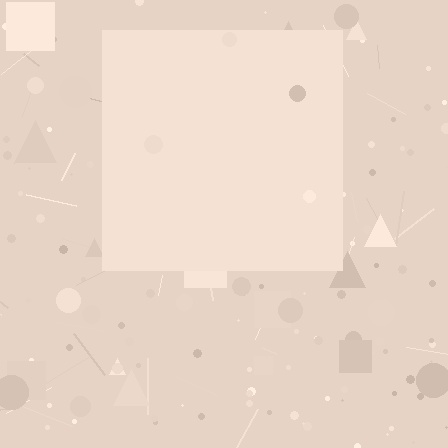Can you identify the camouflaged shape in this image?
The camouflaged shape is a square.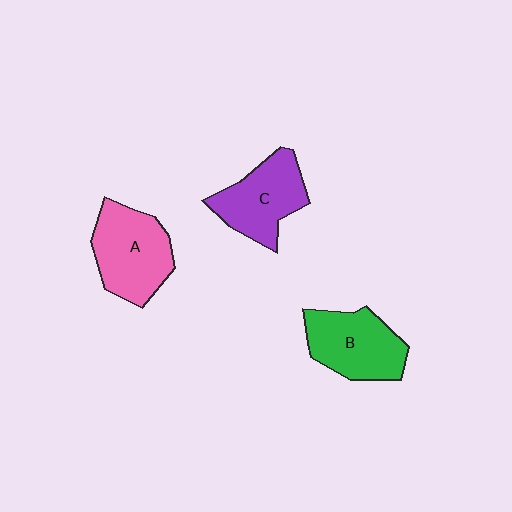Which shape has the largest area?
Shape A (pink).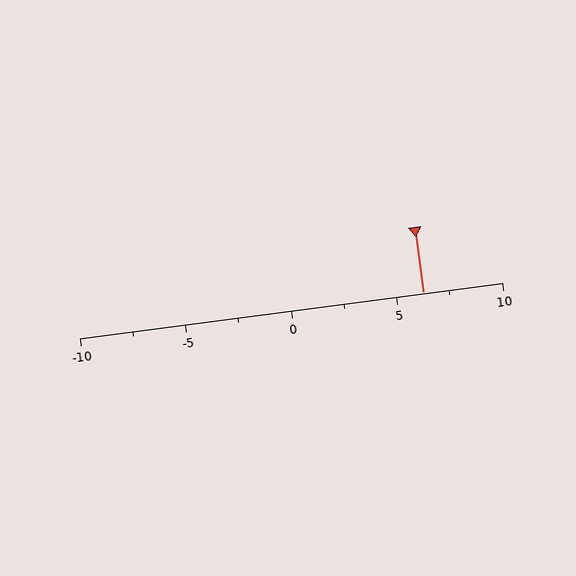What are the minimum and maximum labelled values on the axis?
The axis runs from -10 to 10.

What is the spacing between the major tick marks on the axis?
The major ticks are spaced 5 apart.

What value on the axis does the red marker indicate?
The marker indicates approximately 6.2.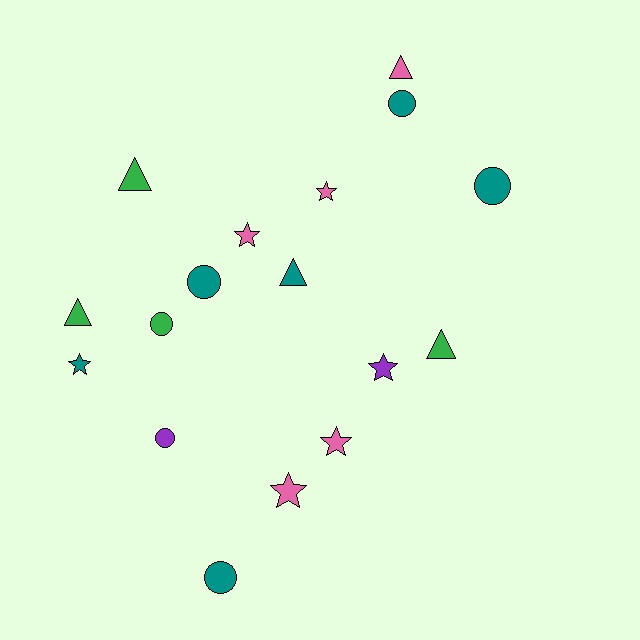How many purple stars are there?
There is 1 purple star.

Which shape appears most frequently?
Star, with 6 objects.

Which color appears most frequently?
Teal, with 6 objects.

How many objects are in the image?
There are 17 objects.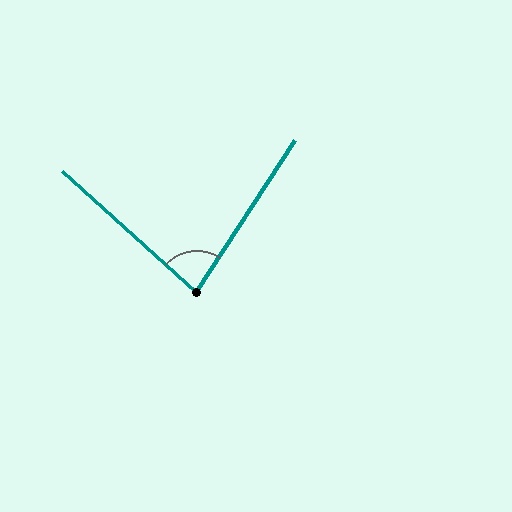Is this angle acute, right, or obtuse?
It is acute.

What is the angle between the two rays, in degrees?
Approximately 81 degrees.